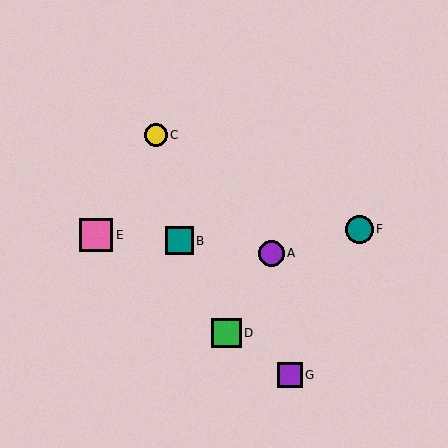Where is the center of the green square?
The center of the green square is at (226, 333).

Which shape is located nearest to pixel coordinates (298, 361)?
The purple square (labeled G) at (289, 375) is nearest to that location.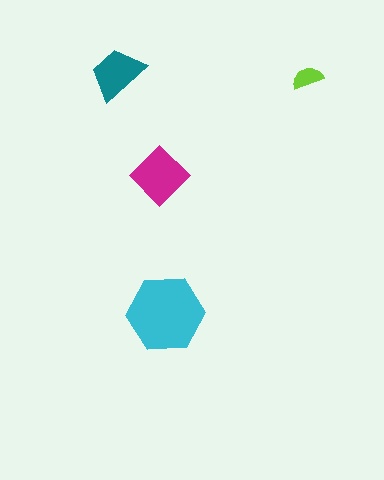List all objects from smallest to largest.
The lime semicircle, the teal trapezoid, the magenta diamond, the cyan hexagon.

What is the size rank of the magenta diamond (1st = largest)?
2nd.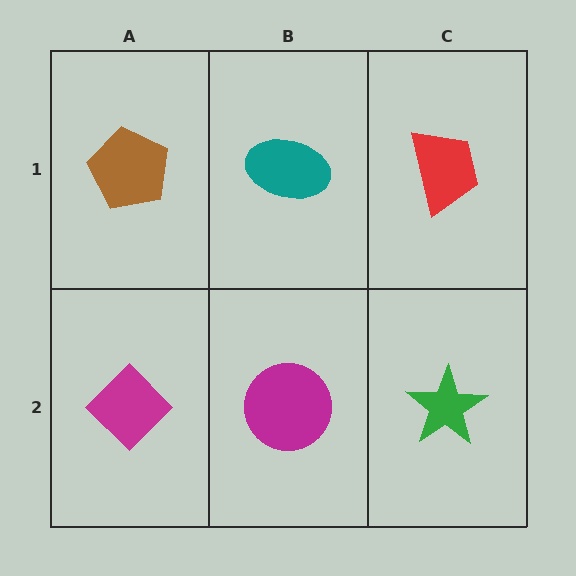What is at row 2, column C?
A green star.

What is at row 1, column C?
A red trapezoid.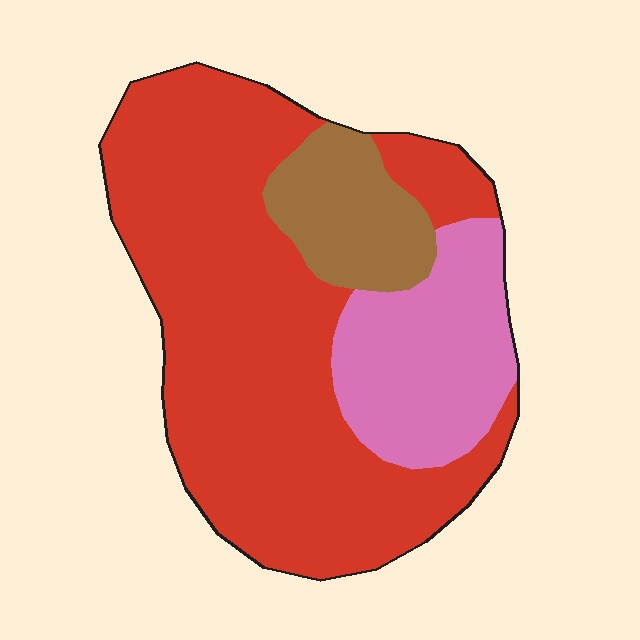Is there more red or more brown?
Red.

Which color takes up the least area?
Brown, at roughly 15%.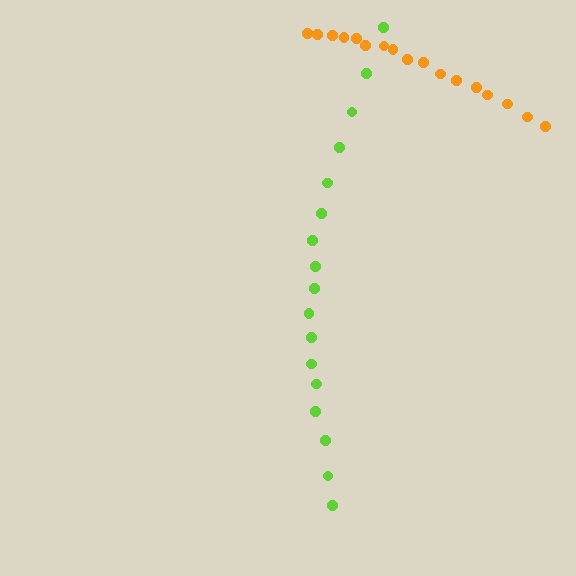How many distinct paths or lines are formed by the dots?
There are 2 distinct paths.